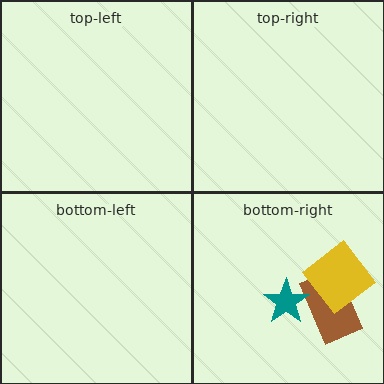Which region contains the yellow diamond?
The bottom-right region.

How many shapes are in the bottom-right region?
3.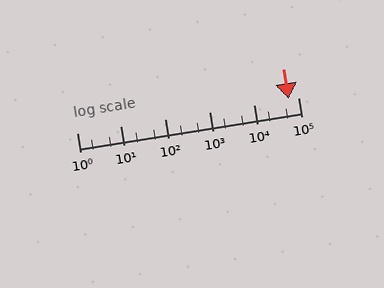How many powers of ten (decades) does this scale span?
The scale spans 5 decades, from 1 to 100000.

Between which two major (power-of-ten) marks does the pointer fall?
The pointer is between 10000 and 100000.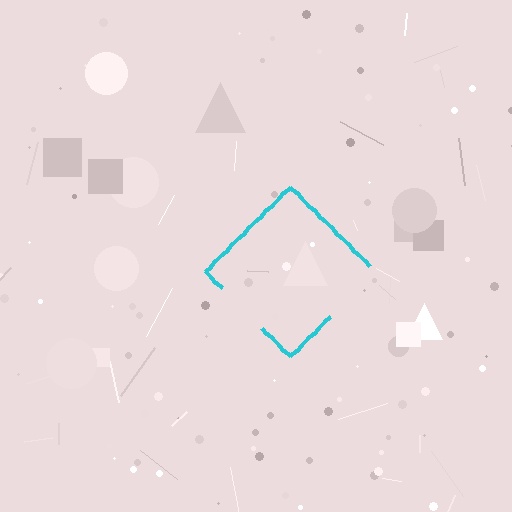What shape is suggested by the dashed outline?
The dashed outline suggests a diamond.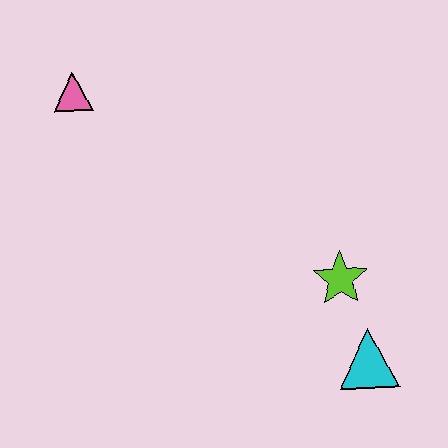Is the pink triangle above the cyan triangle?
Yes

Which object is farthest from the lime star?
The pink triangle is farthest from the lime star.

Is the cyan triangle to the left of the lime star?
No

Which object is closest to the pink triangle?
The lime star is closest to the pink triangle.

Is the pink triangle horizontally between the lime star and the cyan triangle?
No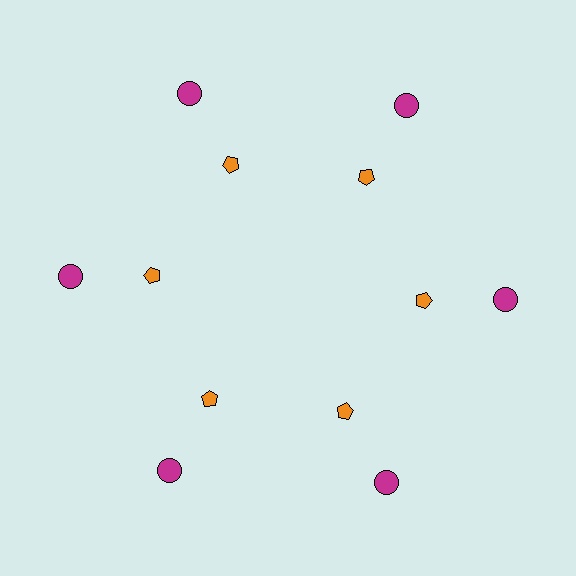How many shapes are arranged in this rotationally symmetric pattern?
There are 12 shapes, arranged in 6 groups of 2.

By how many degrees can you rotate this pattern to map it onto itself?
The pattern maps onto itself every 60 degrees of rotation.